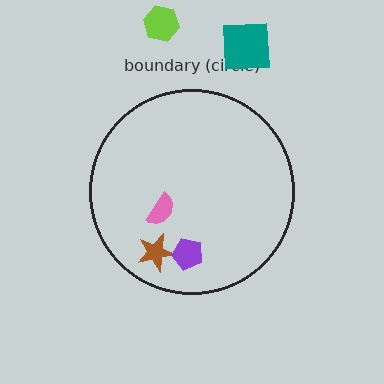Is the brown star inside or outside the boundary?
Inside.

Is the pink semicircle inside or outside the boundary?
Inside.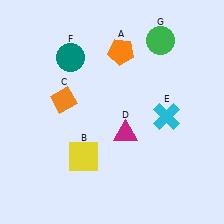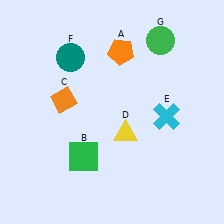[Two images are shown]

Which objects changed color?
B changed from yellow to green. D changed from magenta to yellow.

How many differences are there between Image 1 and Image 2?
There are 2 differences between the two images.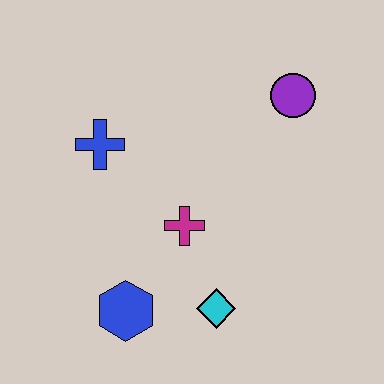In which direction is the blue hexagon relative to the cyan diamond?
The blue hexagon is to the left of the cyan diamond.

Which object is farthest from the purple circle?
The blue hexagon is farthest from the purple circle.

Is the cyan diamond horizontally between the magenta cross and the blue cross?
No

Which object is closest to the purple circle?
The magenta cross is closest to the purple circle.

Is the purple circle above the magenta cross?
Yes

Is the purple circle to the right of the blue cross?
Yes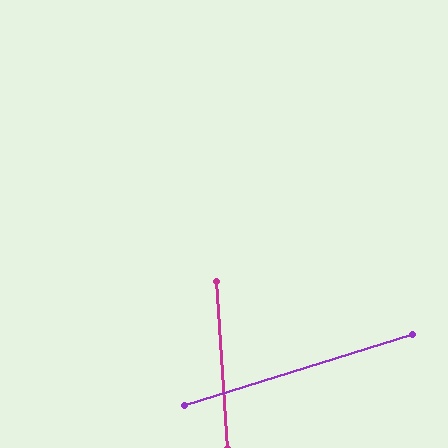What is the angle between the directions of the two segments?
Approximately 76 degrees.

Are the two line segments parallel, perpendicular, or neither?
Neither parallel nor perpendicular — they differ by about 76°.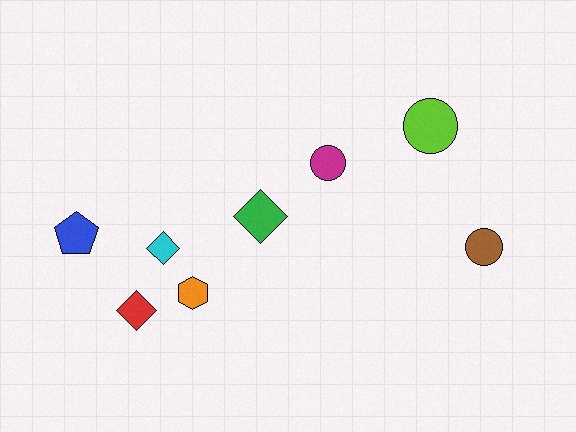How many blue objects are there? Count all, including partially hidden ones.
There is 1 blue object.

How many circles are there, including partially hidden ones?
There are 3 circles.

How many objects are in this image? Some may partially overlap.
There are 8 objects.